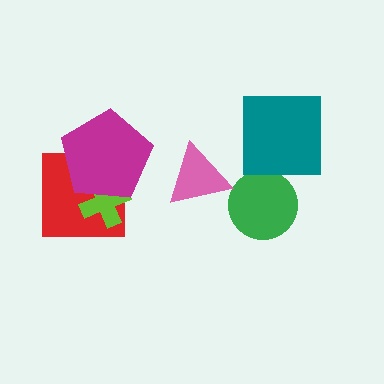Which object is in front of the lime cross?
The magenta pentagon is in front of the lime cross.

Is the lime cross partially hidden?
Yes, it is partially covered by another shape.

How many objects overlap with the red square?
2 objects overlap with the red square.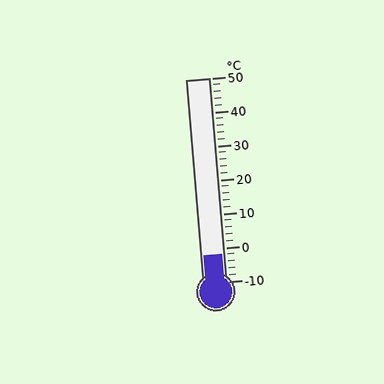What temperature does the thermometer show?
The thermometer shows approximately -2°C.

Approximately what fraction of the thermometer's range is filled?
The thermometer is filled to approximately 15% of its range.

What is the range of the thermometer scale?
The thermometer scale ranges from -10°C to 50°C.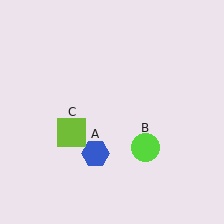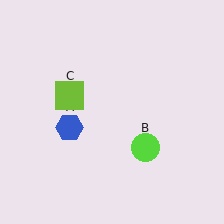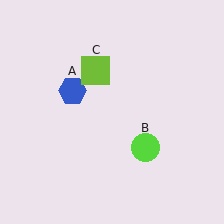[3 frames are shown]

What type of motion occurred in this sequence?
The blue hexagon (object A), lime square (object C) rotated clockwise around the center of the scene.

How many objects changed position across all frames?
2 objects changed position: blue hexagon (object A), lime square (object C).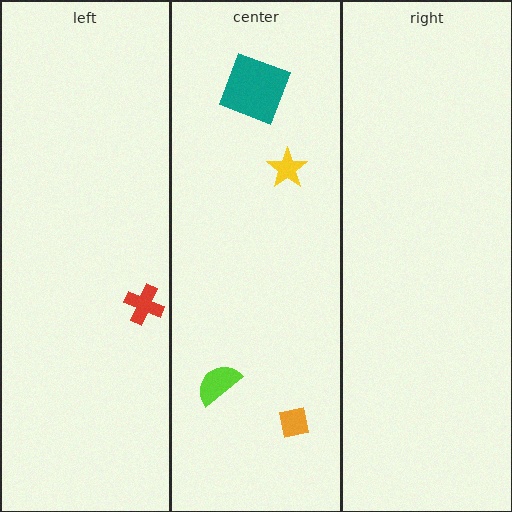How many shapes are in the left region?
1.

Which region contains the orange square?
The center region.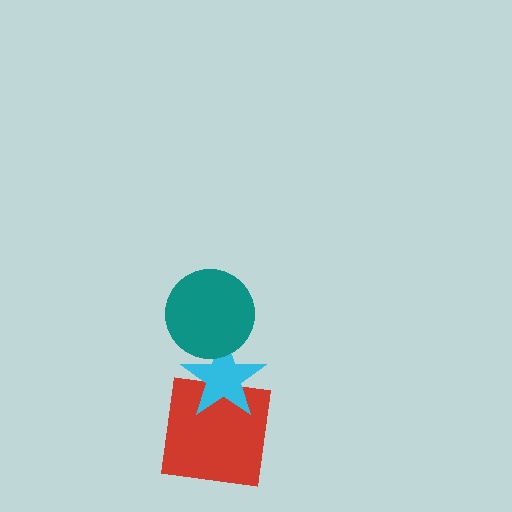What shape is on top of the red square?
The cyan star is on top of the red square.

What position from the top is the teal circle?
The teal circle is 1st from the top.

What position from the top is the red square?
The red square is 3rd from the top.